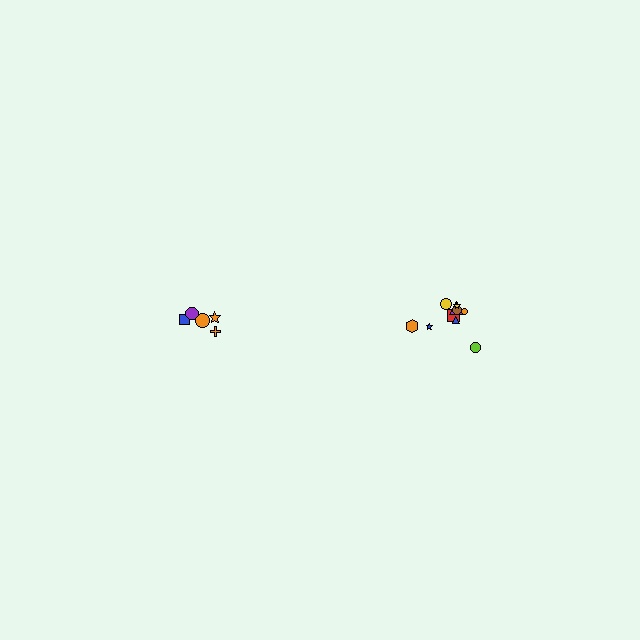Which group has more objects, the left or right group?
The right group.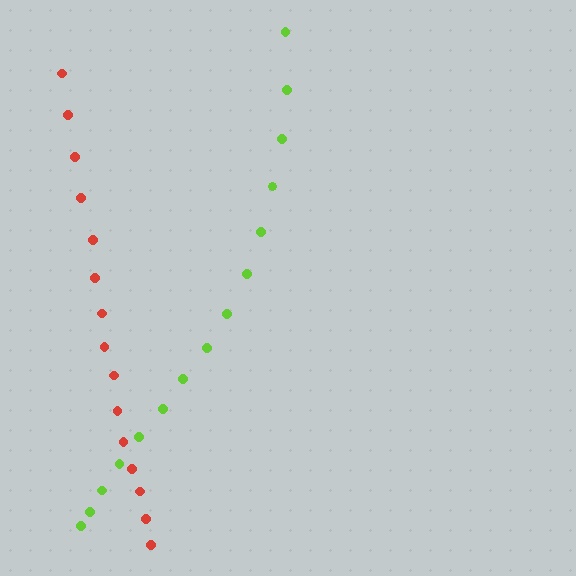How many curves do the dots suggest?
There are 2 distinct paths.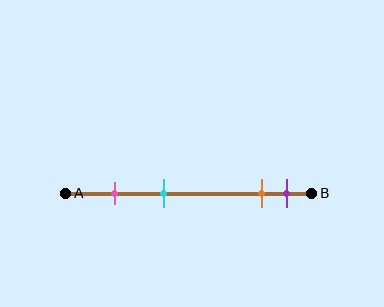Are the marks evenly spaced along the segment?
No, the marks are not evenly spaced.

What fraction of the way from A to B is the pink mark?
The pink mark is approximately 20% (0.2) of the way from A to B.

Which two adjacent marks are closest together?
The orange and purple marks are the closest adjacent pair.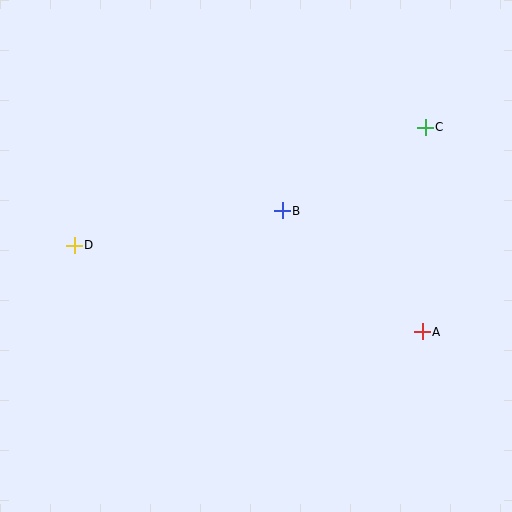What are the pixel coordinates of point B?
Point B is at (282, 211).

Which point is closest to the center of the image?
Point B at (282, 211) is closest to the center.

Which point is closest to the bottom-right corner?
Point A is closest to the bottom-right corner.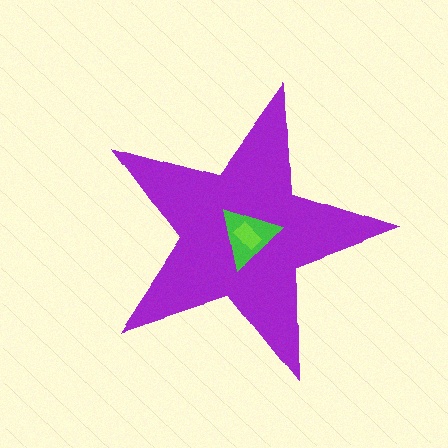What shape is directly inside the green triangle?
The lime rectangle.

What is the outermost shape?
The purple star.